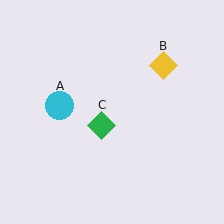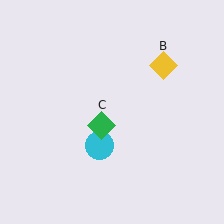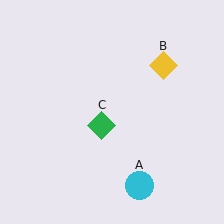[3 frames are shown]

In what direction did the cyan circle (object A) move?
The cyan circle (object A) moved down and to the right.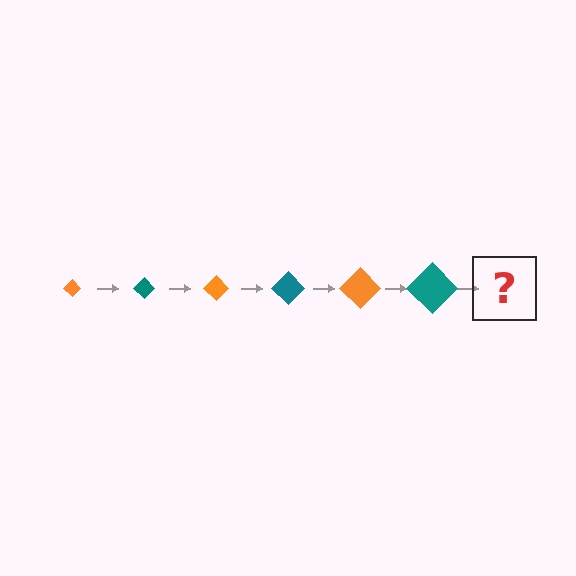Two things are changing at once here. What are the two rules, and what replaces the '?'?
The two rules are that the diamond grows larger each step and the color cycles through orange and teal. The '?' should be an orange diamond, larger than the previous one.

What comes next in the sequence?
The next element should be an orange diamond, larger than the previous one.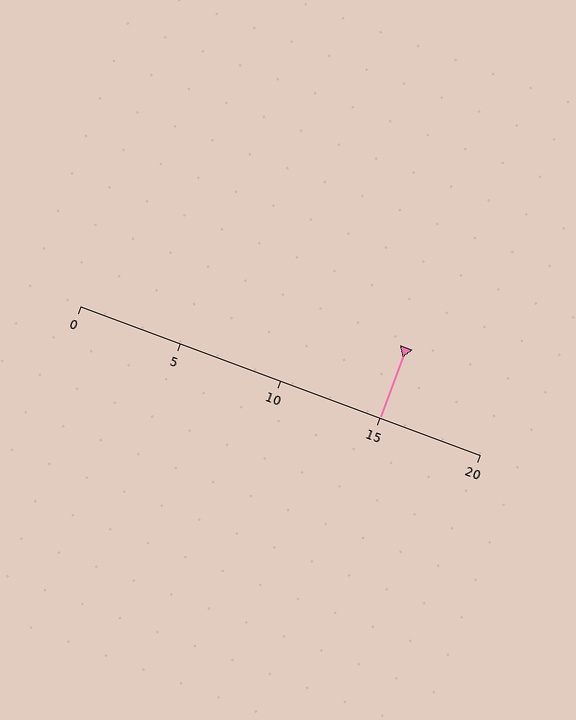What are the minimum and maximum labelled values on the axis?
The axis runs from 0 to 20.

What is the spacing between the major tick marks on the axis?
The major ticks are spaced 5 apart.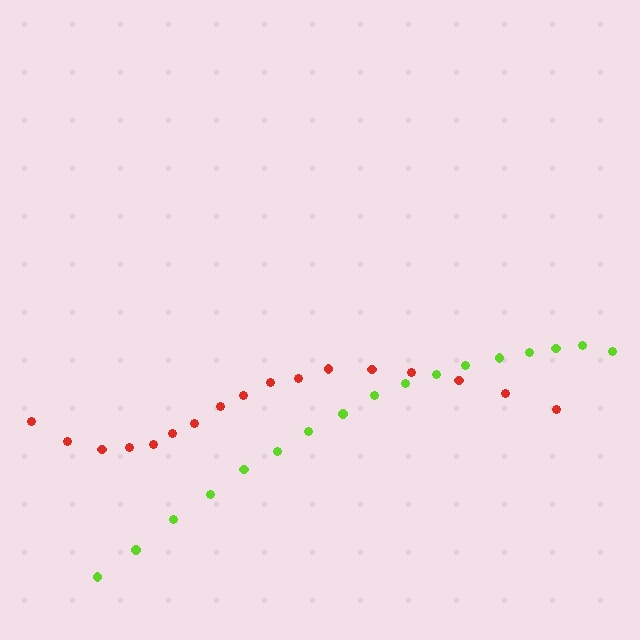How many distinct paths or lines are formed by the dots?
There are 2 distinct paths.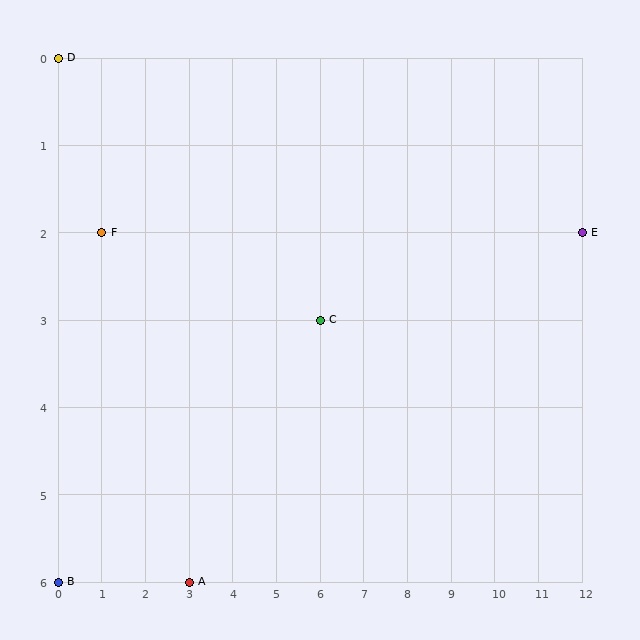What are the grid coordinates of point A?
Point A is at grid coordinates (3, 6).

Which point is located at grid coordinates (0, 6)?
Point B is at (0, 6).